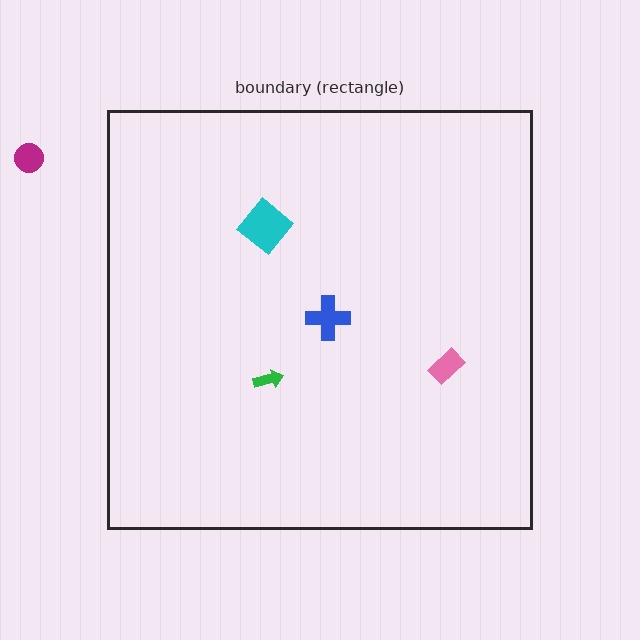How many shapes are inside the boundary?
4 inside, 1 outside.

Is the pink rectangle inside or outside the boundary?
Inside.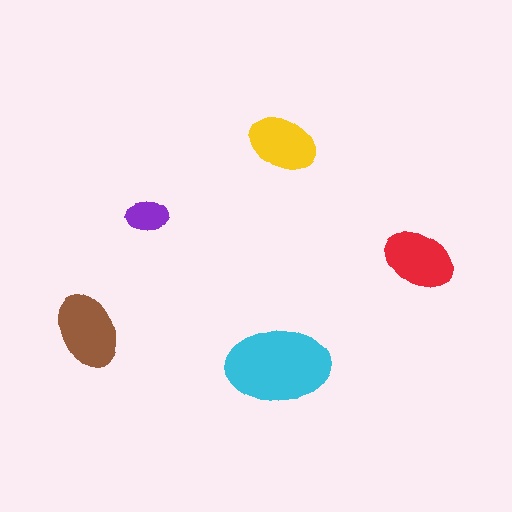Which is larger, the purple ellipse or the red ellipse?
The red one.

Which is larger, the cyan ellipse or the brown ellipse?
The cyan one.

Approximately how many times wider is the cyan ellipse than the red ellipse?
About 1.5 times wider.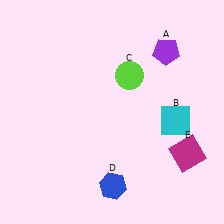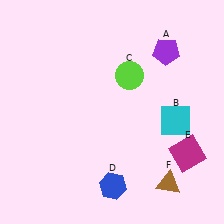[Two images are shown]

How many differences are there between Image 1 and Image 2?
There is 1 difference between the two images.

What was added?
A brown triangle (F) was added in Image 2.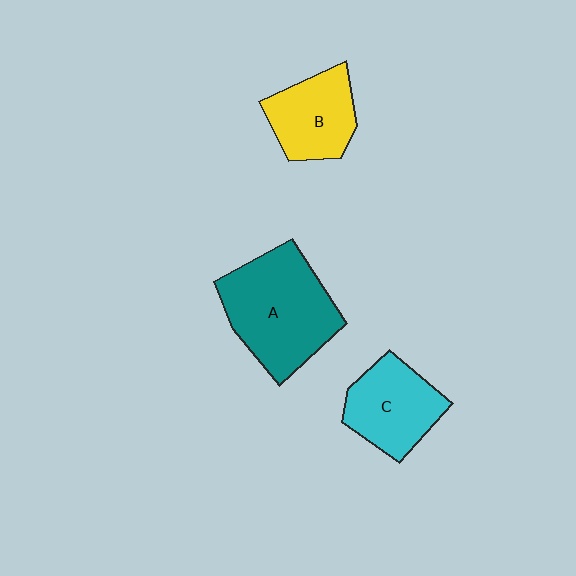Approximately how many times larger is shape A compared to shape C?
Approximately 1.5 times.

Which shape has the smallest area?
Shape B (yellow).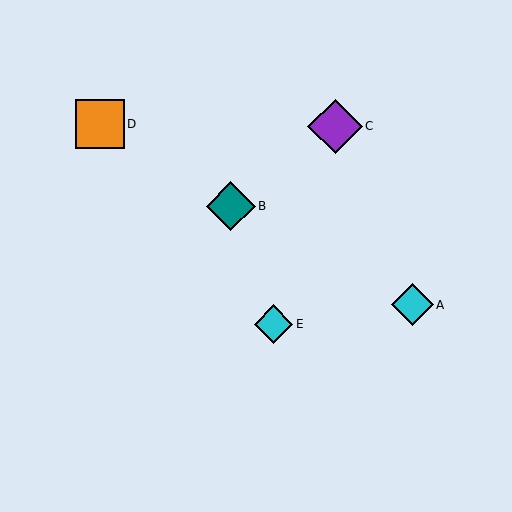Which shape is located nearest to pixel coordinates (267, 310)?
The cyan diamond (labeled E) at (274, 324) is nearest to that location.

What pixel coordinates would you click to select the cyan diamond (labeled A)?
Click at (413, 305) to select the cyan diamond A.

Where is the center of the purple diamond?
The center of the purple diamond is at (335, 126).